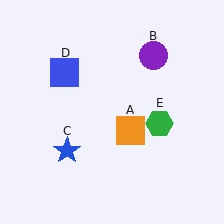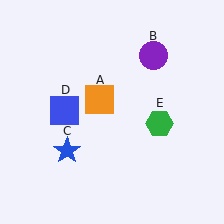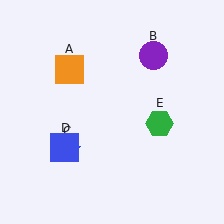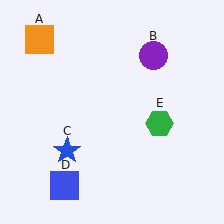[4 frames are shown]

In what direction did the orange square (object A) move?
The orange square (object A) moved up and to the left.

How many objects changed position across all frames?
2 objects changed position: orange square (object A), blue square (object D).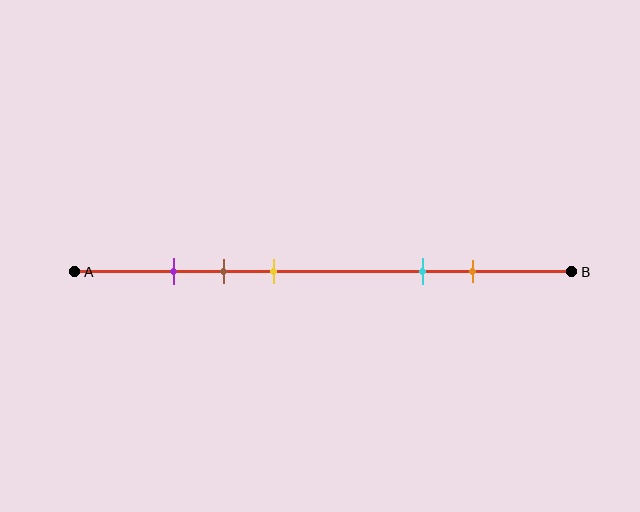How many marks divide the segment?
There are 5 marks dividing the segment.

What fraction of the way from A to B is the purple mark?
The purple mark is approximately 20% (0.2) of the way from A to B.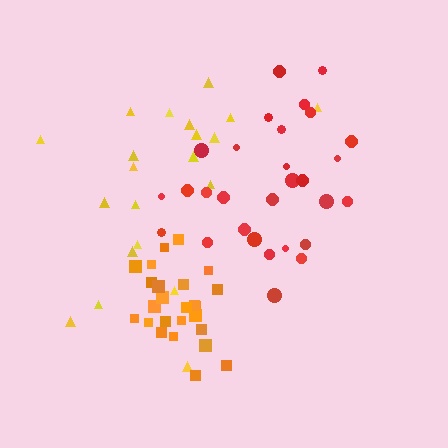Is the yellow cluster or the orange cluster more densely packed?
Orange.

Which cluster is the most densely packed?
Orange.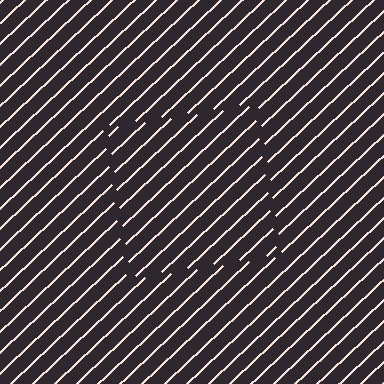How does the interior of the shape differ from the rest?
The interior of the shape contains the same grating, shifted by half a period — the contour is defined by the phase discontinuity where line-ends from the inner and outer gratings abut.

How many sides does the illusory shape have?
4 sides — the line-ends trace a square.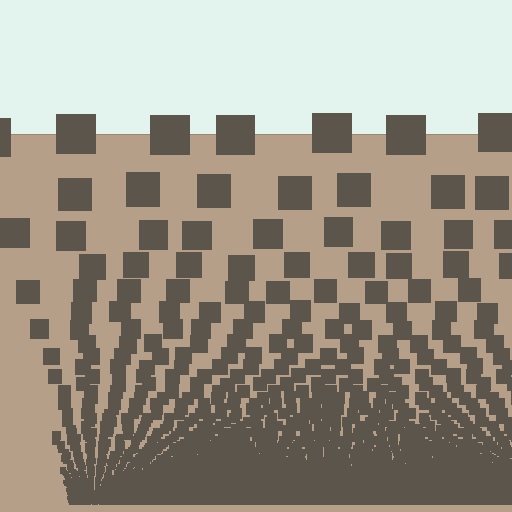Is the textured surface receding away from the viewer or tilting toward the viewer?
The surface appears to tilt toward the viewer. Texture elements get larger and sparser toward the top.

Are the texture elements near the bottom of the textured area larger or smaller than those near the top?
Smaller. The gradient is inverted — elements near the bottom are smaller and denser.